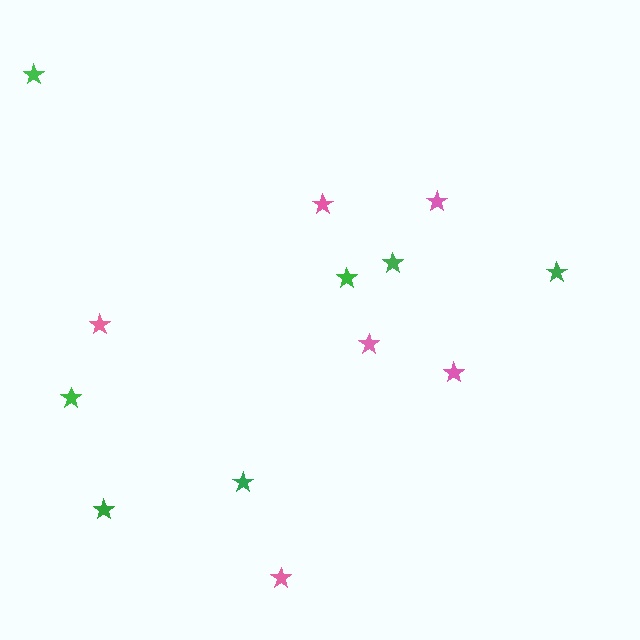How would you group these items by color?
There are 2 groups: one group of green stars (7) and one group of pink stars (6).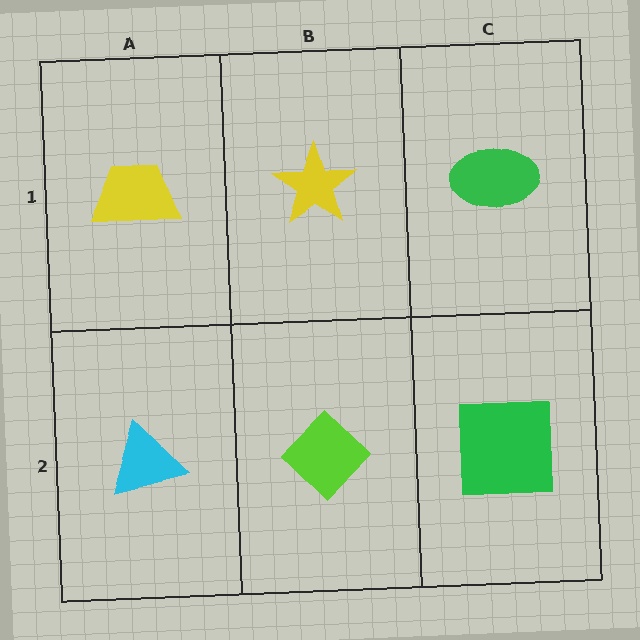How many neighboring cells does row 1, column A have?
2.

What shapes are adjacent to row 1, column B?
A lime diamond (row 2, column B), a yellow trapezoid (row 1, column A), a green ellipse (row 1, column C).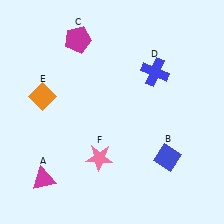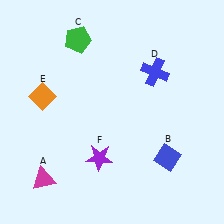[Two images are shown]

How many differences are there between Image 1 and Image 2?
There are 2 differences between the two images.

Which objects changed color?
C changed from magenta to green. F changed from pink to purple.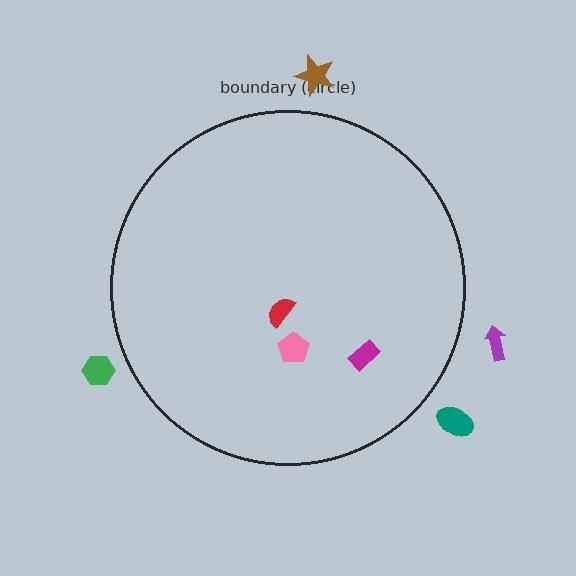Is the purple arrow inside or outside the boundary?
Outside.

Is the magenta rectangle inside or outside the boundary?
Inside.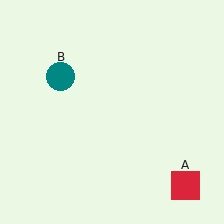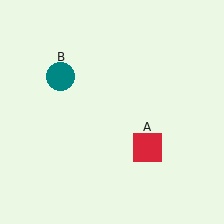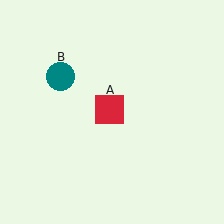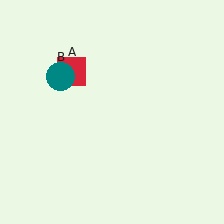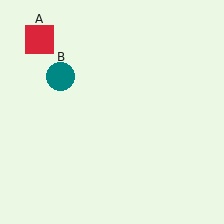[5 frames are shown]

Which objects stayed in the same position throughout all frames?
Teal circle (object B) remained stationary.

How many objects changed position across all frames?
1 object changed position: red square (object A).